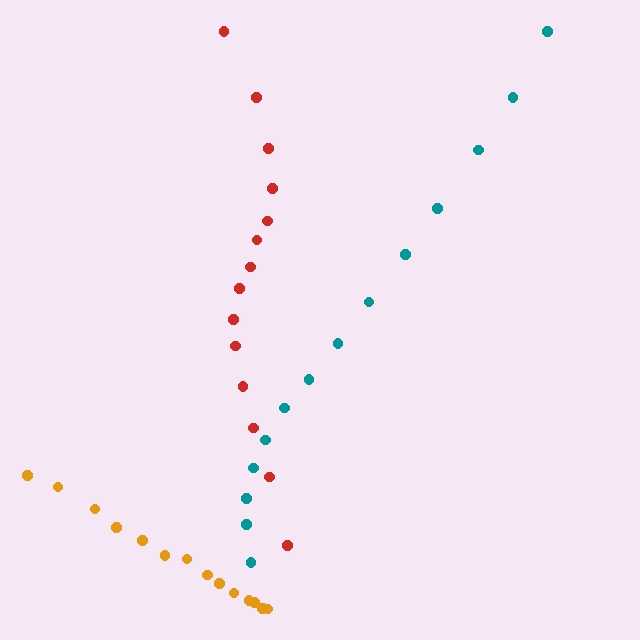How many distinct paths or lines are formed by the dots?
There are 3 distinct paths.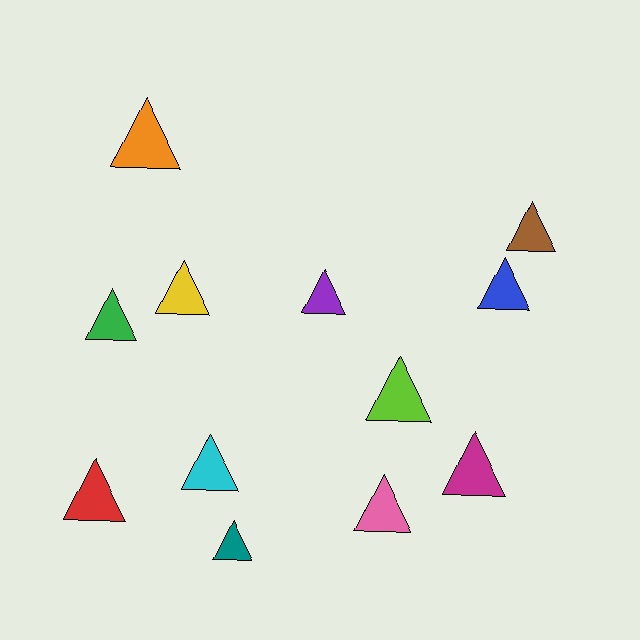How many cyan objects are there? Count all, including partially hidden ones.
There is 1 cyan object.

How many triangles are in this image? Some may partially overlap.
There are 12 triangles.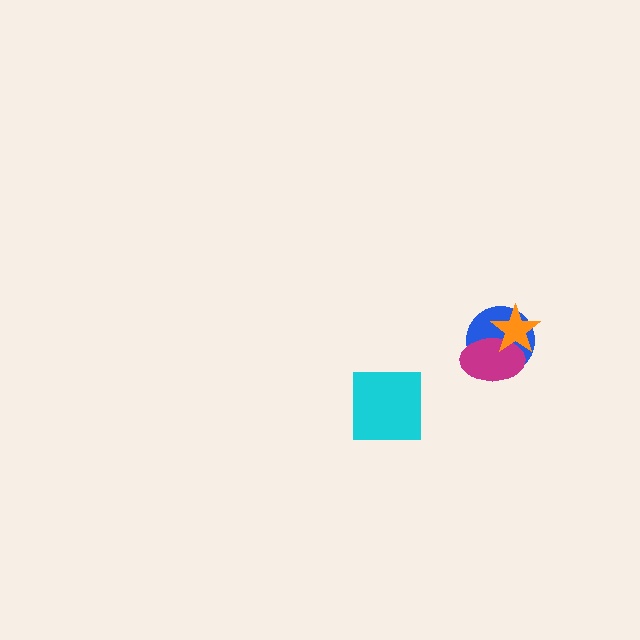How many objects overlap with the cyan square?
0 objects overlap with the cyan square.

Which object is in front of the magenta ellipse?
The orange star is in front of the magenta ellipse.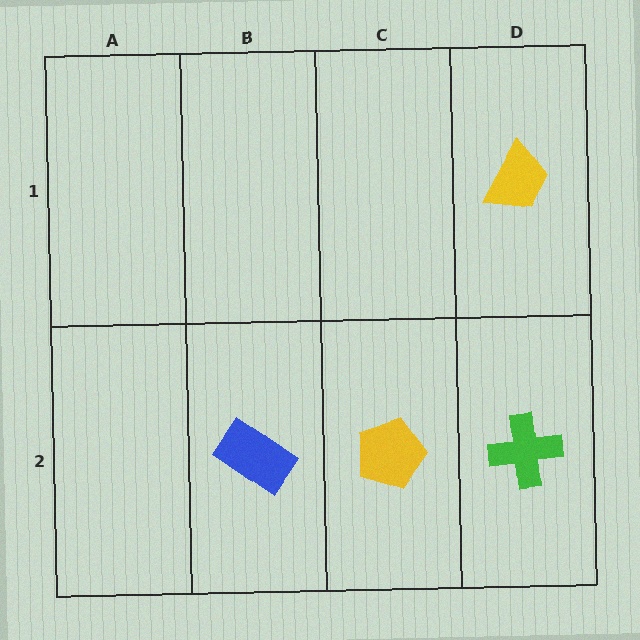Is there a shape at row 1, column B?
No, that cell is empty.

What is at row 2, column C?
A yellow pentagon.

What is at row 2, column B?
A blue rectangle.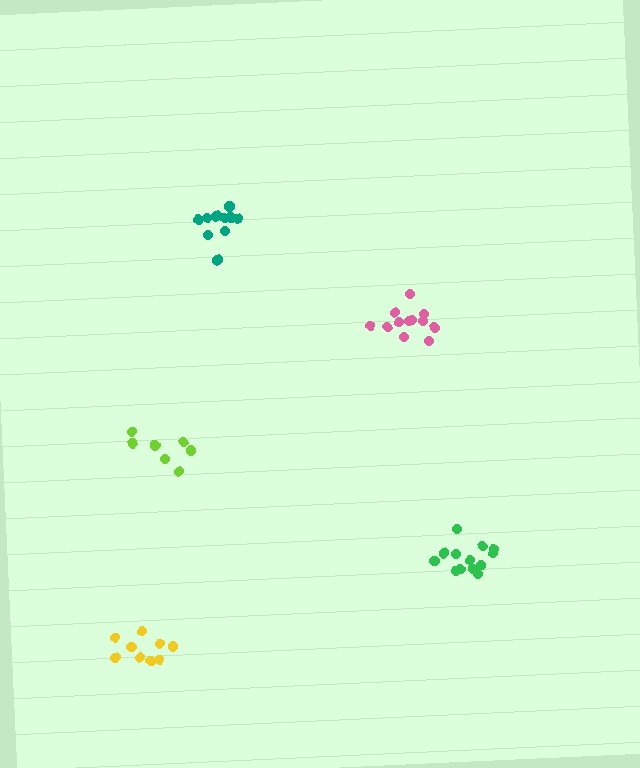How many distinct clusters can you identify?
There are 5 distinct clusters.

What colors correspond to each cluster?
The clusters are colored: teal, pink, lime, green, yellow.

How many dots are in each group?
Group 1: 10 dots, Group 2: 12 dots, Group 3: 8 dots, Group 4: 13 dots, Group 5: 9 dots (52 total).